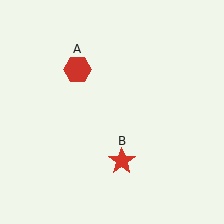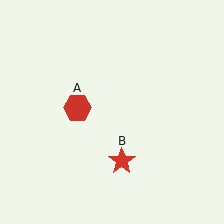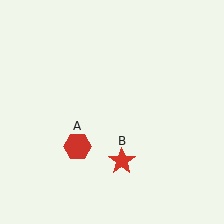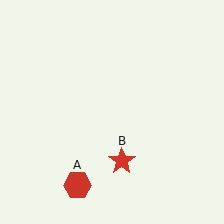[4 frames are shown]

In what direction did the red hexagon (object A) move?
The red hexagon (object A) moved down.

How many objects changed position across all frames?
1 object changed position: red hexagon (object A).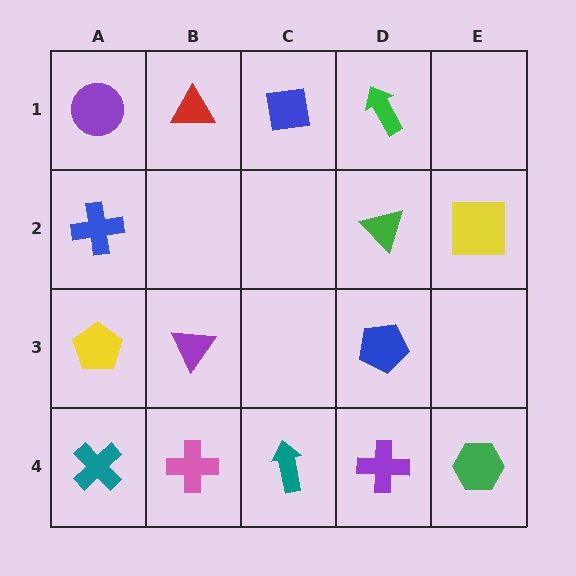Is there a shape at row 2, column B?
No, that cell is empty.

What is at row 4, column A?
A teal cross.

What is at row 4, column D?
A purple cross.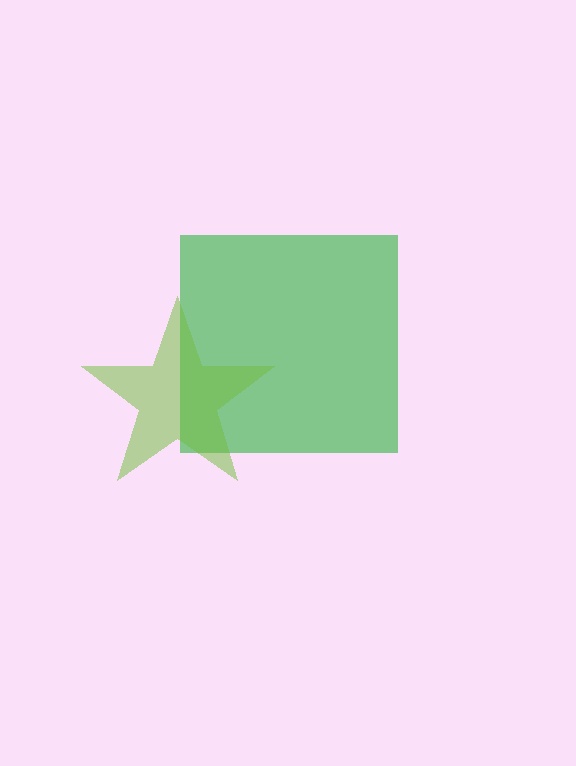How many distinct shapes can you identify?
There are 2 distinct shapes: a green square, a lime star.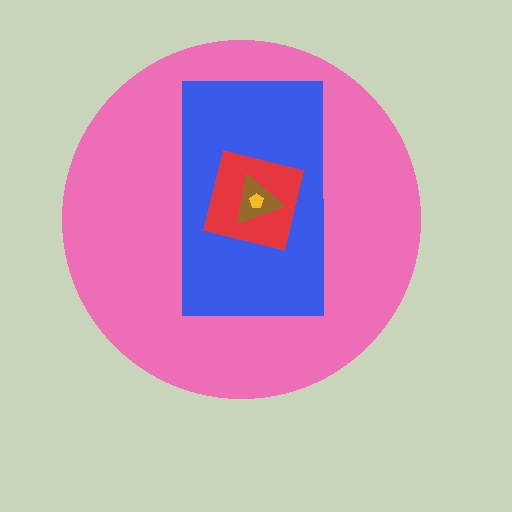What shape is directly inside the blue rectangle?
The red square.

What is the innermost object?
The yellow pentagon.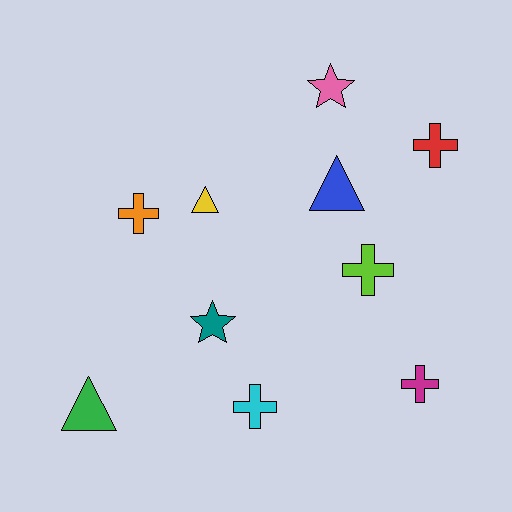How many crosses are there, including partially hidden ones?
There are 5 crosses.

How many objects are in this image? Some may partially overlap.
There are 10 objects.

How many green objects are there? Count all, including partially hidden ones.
There is 1 green object.